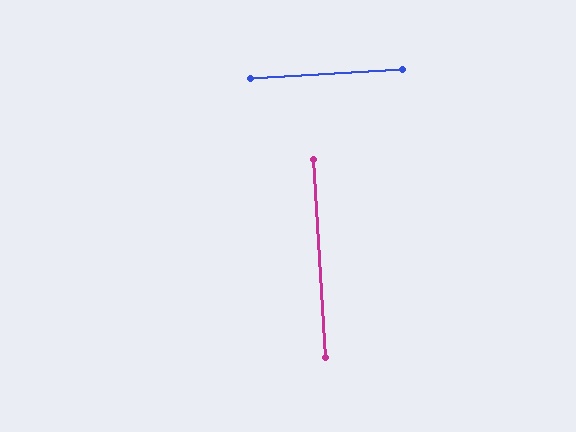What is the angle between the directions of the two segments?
Approximately 90 degrees.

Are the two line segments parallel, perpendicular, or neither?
Perpendicular — they meet at approximately 90°.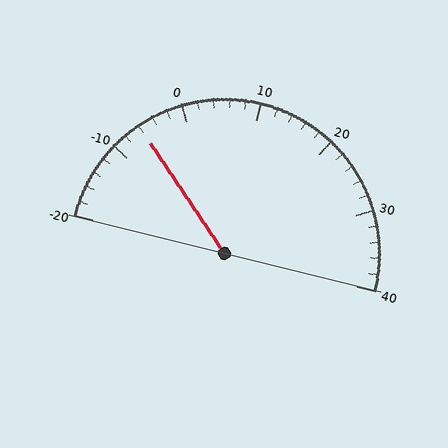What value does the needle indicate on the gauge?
The needle indicates approximately -6.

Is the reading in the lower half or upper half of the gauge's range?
The reading is in the lower half of the range (-20 to 40).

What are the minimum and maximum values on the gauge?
The gauge ranges from -20 to 40.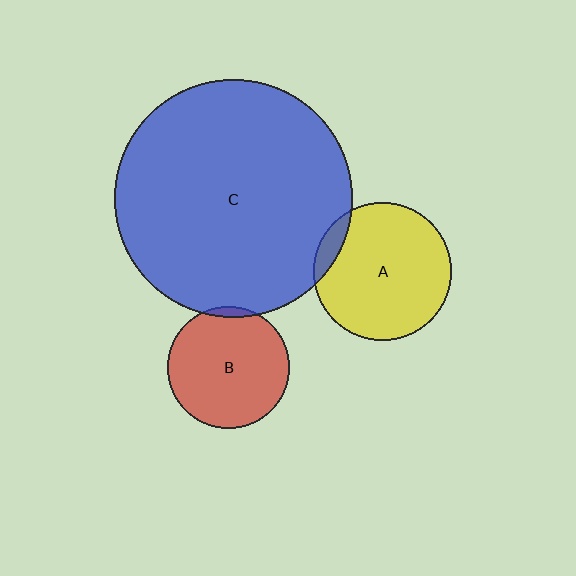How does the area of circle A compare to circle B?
Approximately 1.3 times.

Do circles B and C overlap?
Yes.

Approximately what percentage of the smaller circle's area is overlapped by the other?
Approximately 5%.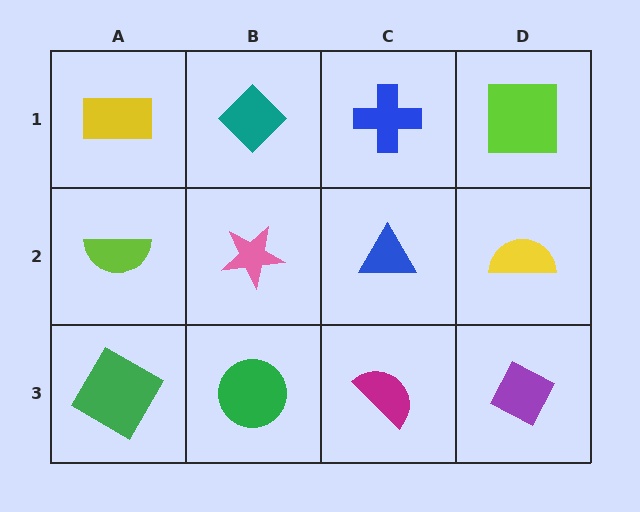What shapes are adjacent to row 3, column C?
A blue triangle (row 2, column C), a green circle (row 3, column B), a purple diamond (row 3, column D).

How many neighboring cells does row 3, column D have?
2.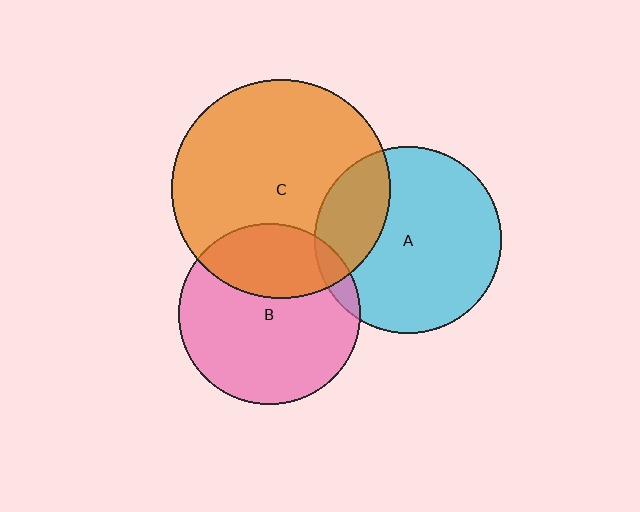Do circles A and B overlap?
Yes.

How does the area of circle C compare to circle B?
Approximately 1.5 times.